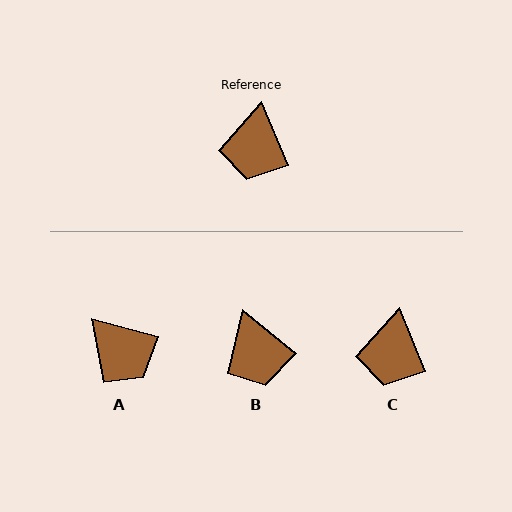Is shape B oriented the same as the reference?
No, it is off by about 28 degrees.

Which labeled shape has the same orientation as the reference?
C.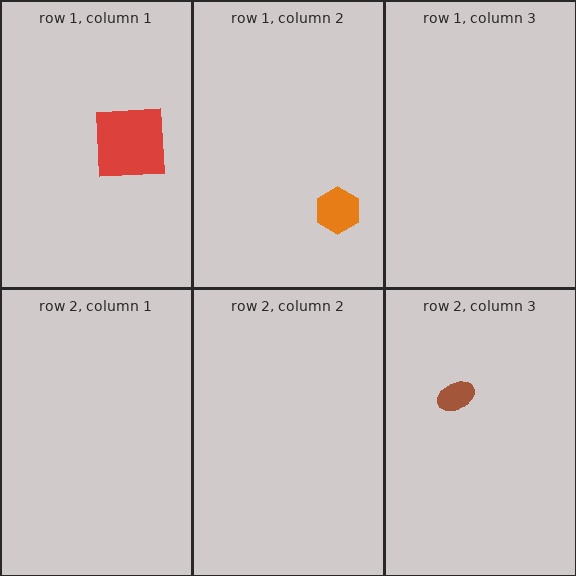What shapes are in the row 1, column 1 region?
The red square.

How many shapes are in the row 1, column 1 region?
1.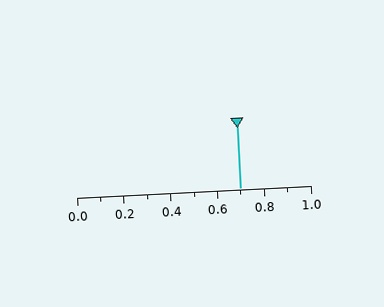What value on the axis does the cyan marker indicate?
The marker indicates approximately 0.7.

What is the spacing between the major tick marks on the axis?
The major ticks are spaced 0.2 apart.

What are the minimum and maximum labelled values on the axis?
The axis runs from 0.0 to 1.0.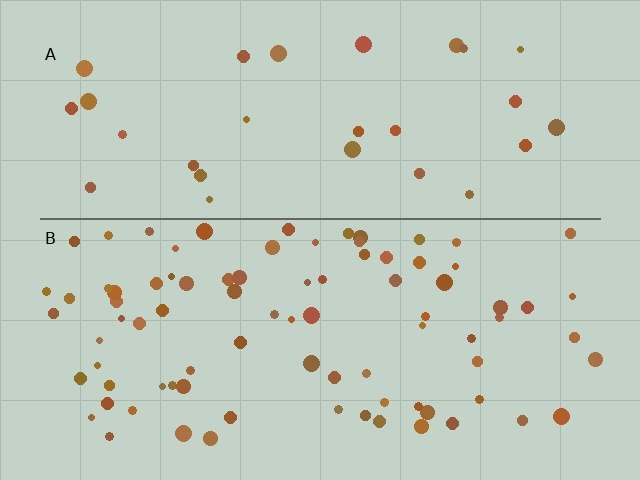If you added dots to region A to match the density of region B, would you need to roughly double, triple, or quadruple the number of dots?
Approximately triple.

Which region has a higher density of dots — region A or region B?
B (the bottom).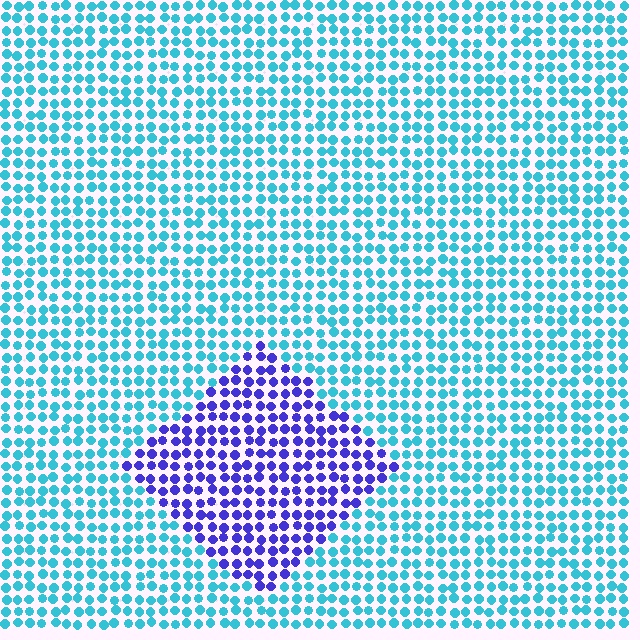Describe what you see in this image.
The image is filled with small cyan elements in a uniform arrangement. A diamond-shaped region is visible where the elements are tinted to a slightly different hue, forming a subtle color boundary.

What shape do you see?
I see a diamond.